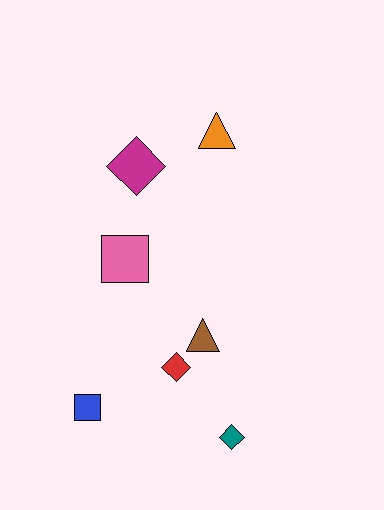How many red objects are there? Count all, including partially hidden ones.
There is 1 red object.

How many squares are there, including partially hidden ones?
There are 2 squares.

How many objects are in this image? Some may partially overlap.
There are 7 objects.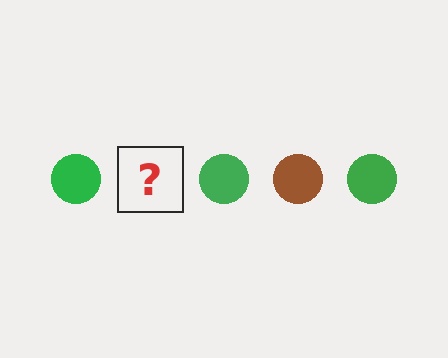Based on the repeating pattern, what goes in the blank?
The blank should be a brown circle.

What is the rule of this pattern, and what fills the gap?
The rule is that the pattern cycles through green, brown circles. The gap should be filled with a brown circle.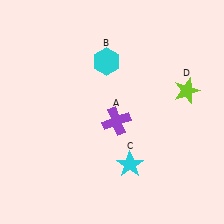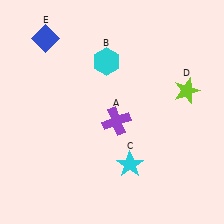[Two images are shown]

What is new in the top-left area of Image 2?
A blue diamond (E) was added in the top-left area of Image 2.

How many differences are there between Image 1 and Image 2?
There is 1 difference between the two images.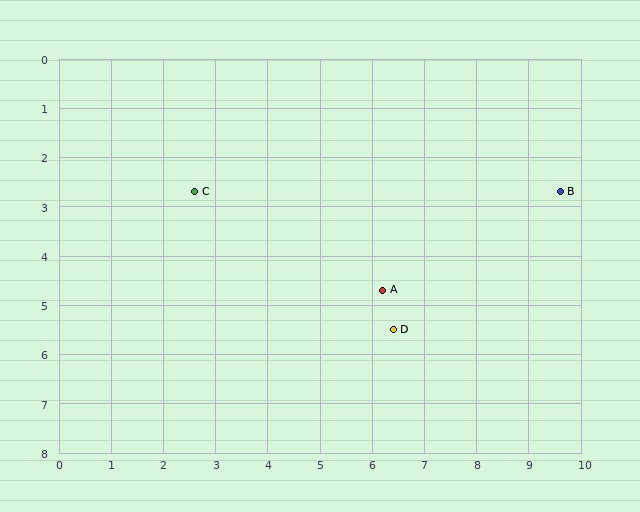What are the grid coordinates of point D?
Point D is at approximately (6.4, 5.5).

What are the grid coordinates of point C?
Point C is at approximately (2.6, 2.7).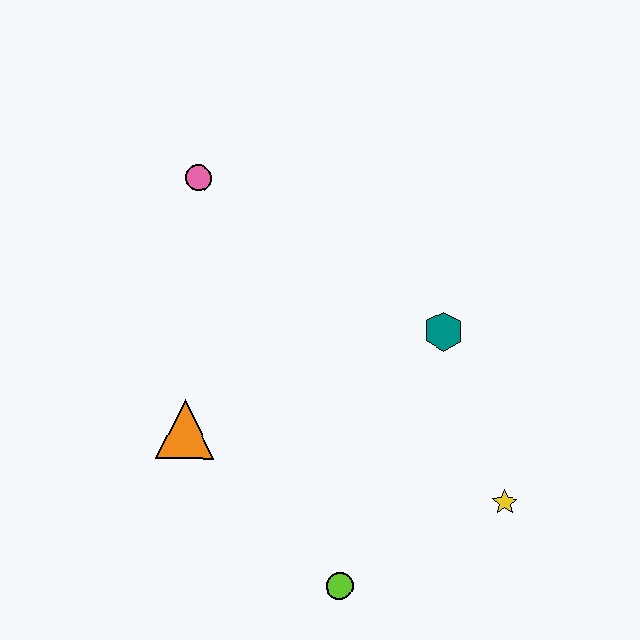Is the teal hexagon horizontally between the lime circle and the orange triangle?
No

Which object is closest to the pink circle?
The orange triangle is closest to the pink circle.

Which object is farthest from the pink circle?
The yellow star is farthest from the pink circle.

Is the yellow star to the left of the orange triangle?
No